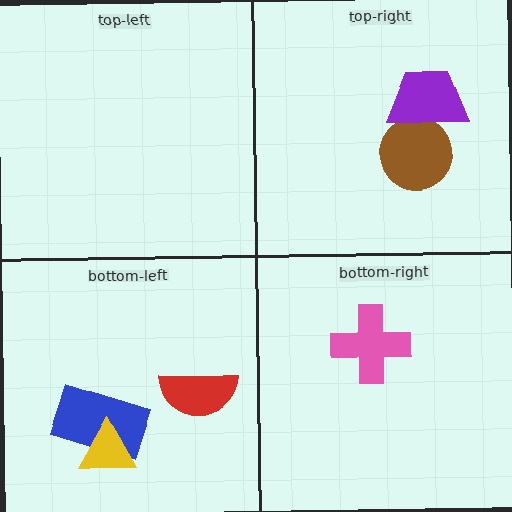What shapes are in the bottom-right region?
The pink cross.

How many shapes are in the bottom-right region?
1.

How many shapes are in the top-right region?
2.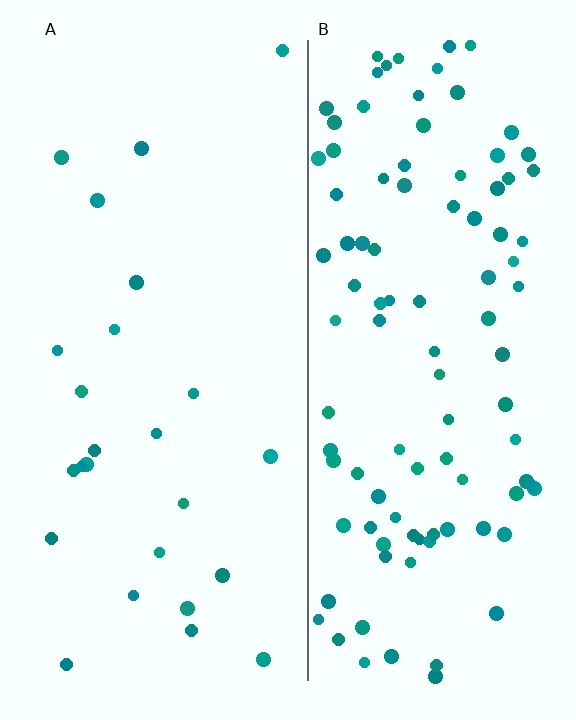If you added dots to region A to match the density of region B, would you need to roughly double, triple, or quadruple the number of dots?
Approximately quadruple.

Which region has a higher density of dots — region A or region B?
B (the right).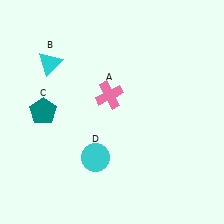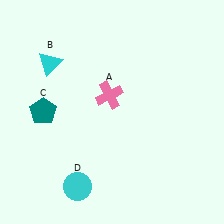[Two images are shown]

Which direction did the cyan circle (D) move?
The cyan circle (D) moved down.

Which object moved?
The cyan circle (D) moved down.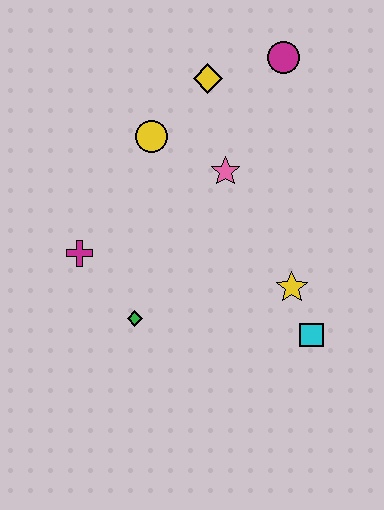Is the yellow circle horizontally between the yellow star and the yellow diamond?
No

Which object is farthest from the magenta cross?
The magenta circle is farthest from the magenta cross.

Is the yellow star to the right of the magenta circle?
Yes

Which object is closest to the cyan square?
The yellow star is closest to the cyan square.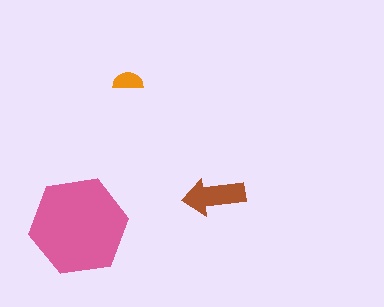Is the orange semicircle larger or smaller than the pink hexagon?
Smaller.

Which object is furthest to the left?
The pink hexagon is leftmost.